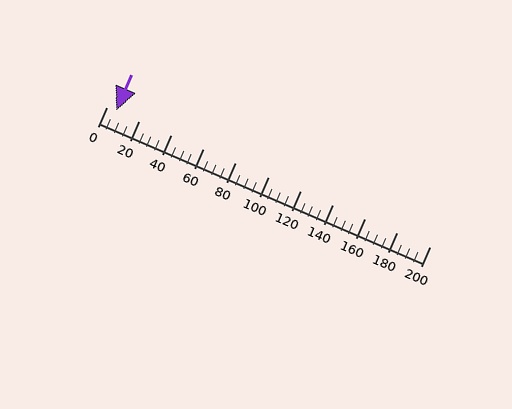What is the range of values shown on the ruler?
The ruler shows values from 0 to 200.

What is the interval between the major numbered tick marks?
The major tick marks are spaced 20 units apart.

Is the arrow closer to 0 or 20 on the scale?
The arrow is closer to 0.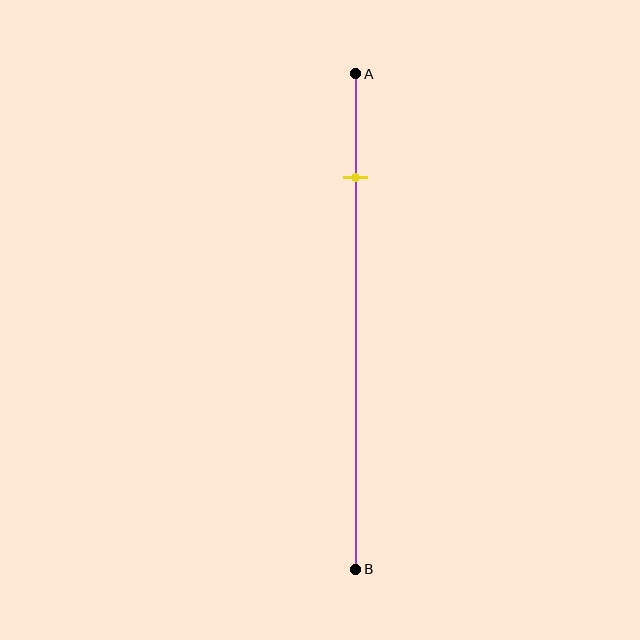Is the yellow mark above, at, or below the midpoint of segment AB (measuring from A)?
The yellow mark is above the midpoint of segment AB.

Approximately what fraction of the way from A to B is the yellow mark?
The yellow mark is approximately 20% of the way from A to B.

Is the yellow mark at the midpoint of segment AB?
No, the mark is at about 20% from A, not at the 50% midpoint.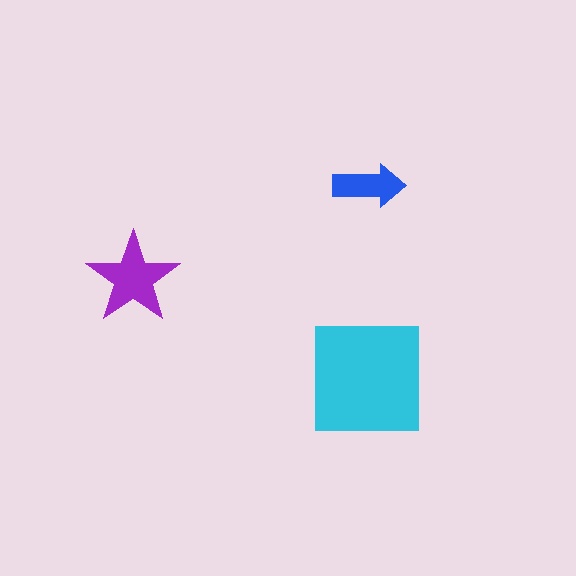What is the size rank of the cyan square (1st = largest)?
1st.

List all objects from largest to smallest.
The cyan square, the purple star, the blue arrow.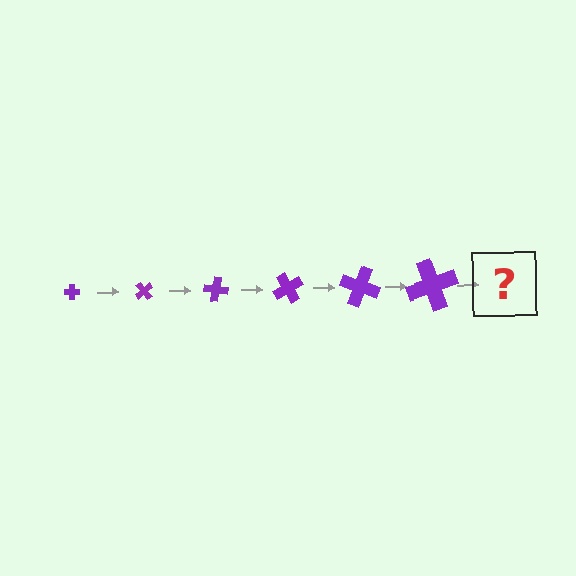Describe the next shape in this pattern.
It should be a cross, larger than the previous one and rotated 300 degrees from the start.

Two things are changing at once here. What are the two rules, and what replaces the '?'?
The two rules are that the cross grows larger each step and it rotates 50 degrees each step. The '?' should be a cross, larger than the previous one and rotated 300 degrees from the start.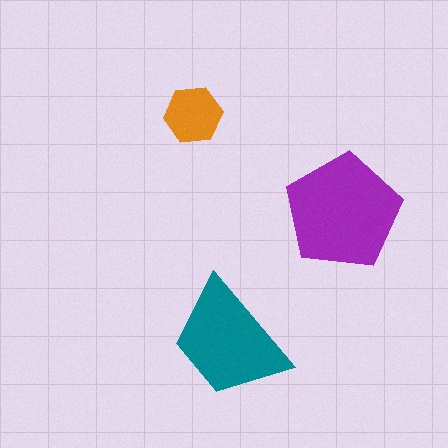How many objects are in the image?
There are 3 objects in the image.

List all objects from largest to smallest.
The purple pentagon, the teal trapezoid, the orange hexagon.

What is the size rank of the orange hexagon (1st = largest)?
3rd.